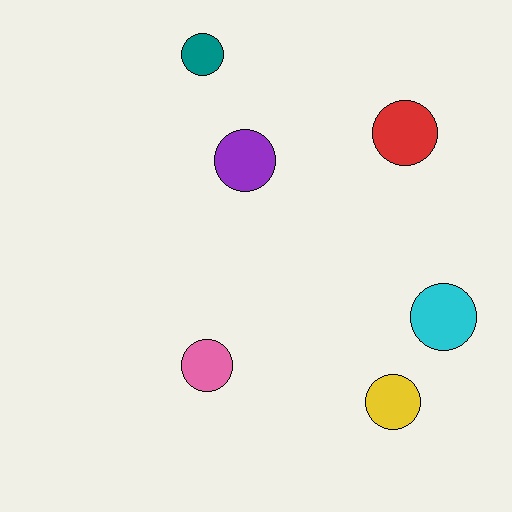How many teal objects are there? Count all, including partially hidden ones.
There is 1 teal object.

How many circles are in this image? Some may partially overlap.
There are 6 circles.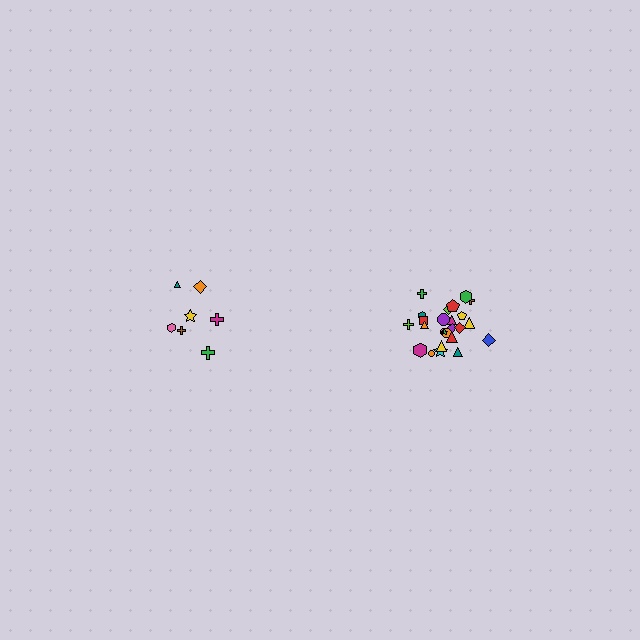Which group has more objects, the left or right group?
The right group.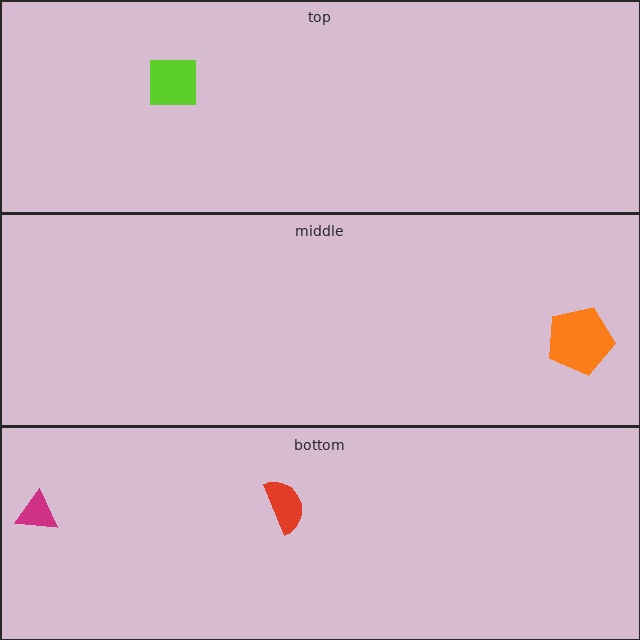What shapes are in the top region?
The lime square.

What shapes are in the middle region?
The orange pentagon.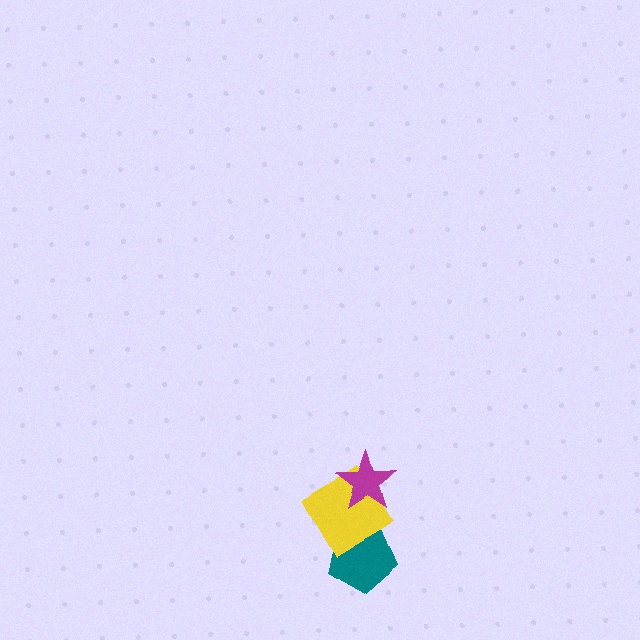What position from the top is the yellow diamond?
The yellow diamond is 2nd from the top.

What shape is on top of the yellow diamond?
The magenta star is on top of the yellow diamond.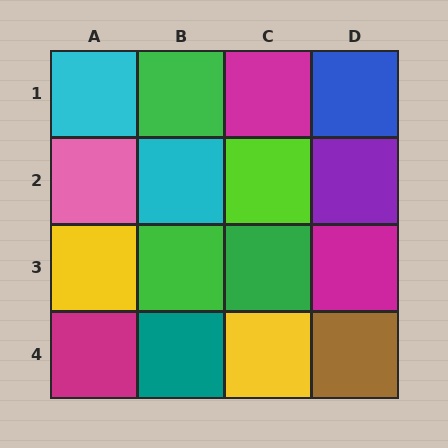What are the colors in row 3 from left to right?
Yellow, green, green, magenta.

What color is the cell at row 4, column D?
Brown.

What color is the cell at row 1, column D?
Blue.